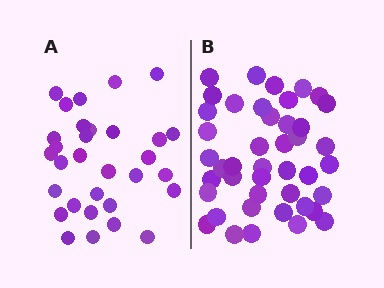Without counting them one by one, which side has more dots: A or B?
Region B (the right region) has more dots.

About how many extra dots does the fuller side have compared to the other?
Region B has roughly 12 or so more dots than region A.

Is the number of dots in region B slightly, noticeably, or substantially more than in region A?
Region B has noticeably more, but not dramatically so. The ratio is roughly 1.4 to 1.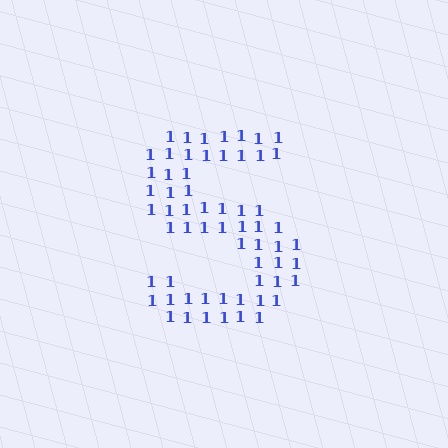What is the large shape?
The large shape is the letter S.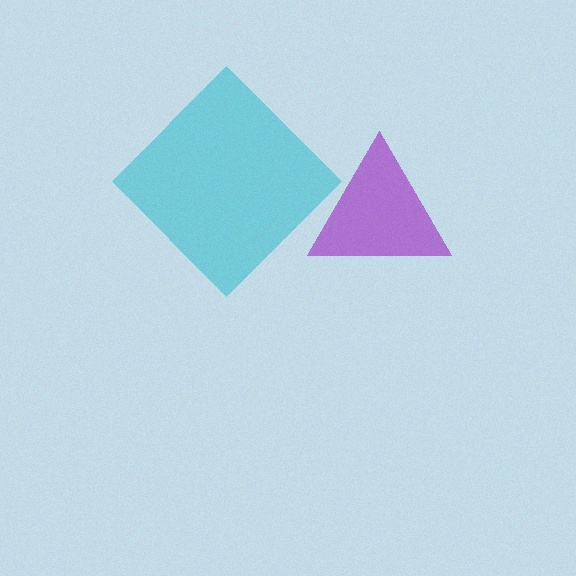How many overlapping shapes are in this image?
There are 2 overlapping shapes in the image.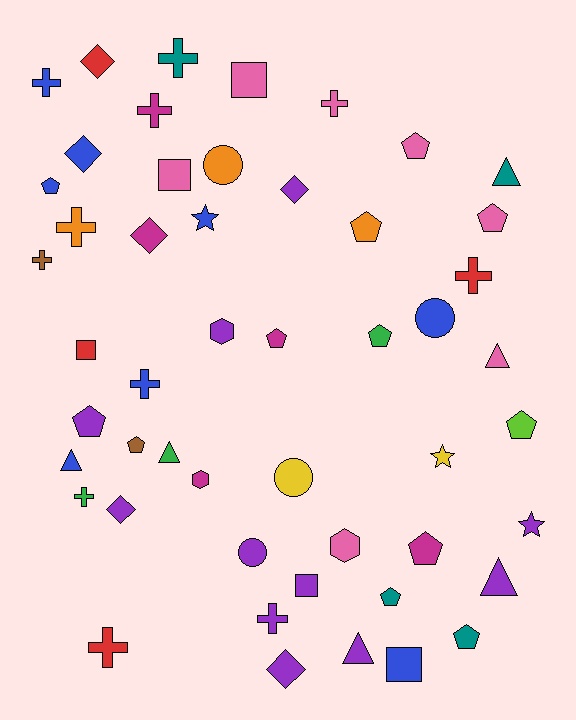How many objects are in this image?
There are 50 objects.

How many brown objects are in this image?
There are 2 brown objects.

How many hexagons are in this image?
There are 3 hexagons.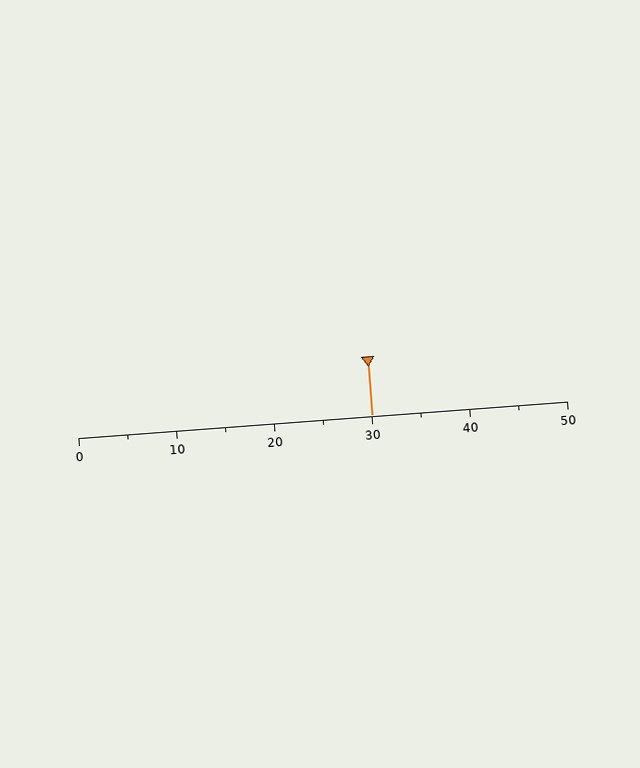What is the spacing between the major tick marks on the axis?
The major ticks are spaced 10 apart.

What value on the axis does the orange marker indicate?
The marker indicates approximately 30.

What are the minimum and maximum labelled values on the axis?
The axis runs from 0 to 50.